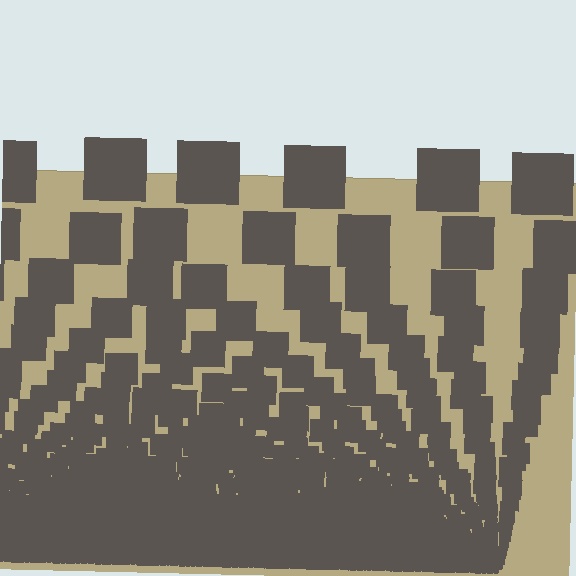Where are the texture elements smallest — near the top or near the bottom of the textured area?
Near the bottom.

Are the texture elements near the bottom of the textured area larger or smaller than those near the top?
Smaller. The gradient is inverted — elements near the bottom are smaller and denser.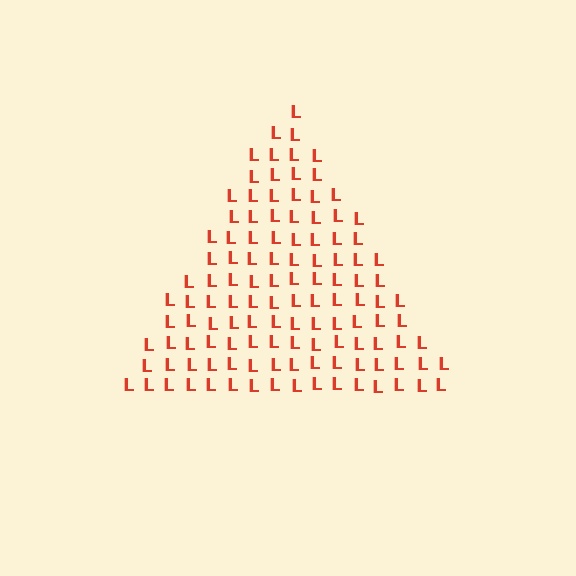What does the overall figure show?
The overall figure shows a triangle.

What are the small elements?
The small elements are letter L's.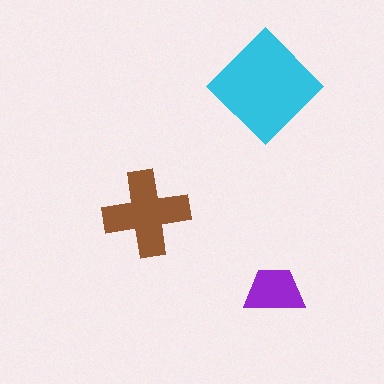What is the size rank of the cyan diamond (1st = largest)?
1st.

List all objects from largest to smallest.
The cyan diamond, the brown cross, the purple trapezoid.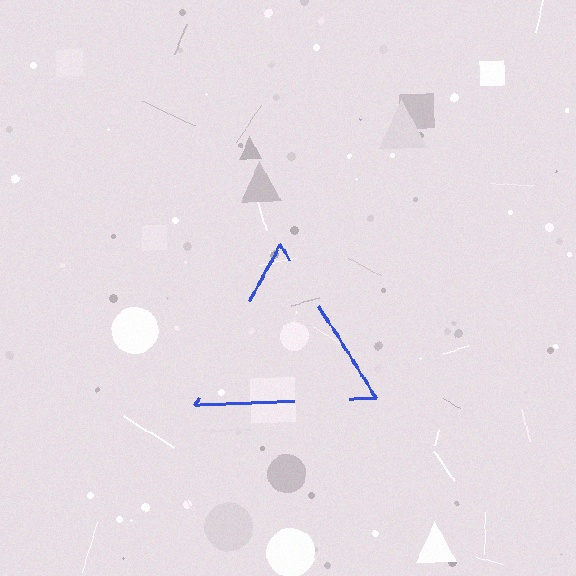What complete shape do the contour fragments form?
The contour fragments form a triangle.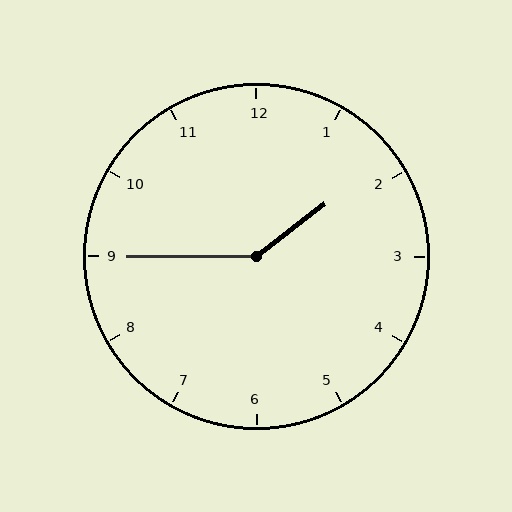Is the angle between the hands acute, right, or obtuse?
It is obtuse.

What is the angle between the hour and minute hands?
Approximately 142 degrees.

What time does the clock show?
1:45.